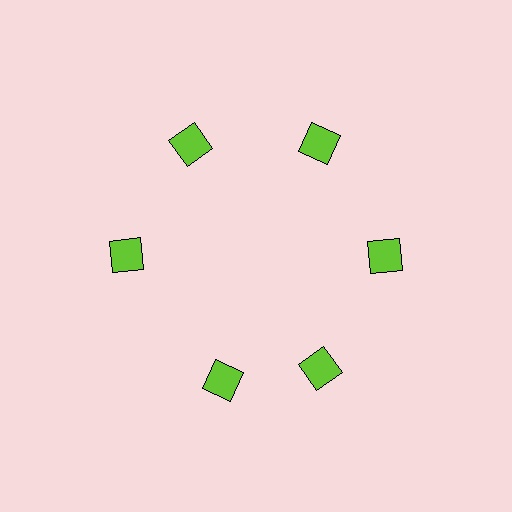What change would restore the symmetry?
The symmetry would be restored by rotating it back into even spacing with its neighbors so that all 6 squares sit at equal angles and equal distance from the center.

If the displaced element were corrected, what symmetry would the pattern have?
It would have 6-fold rotational symmetry — the pattern would map onto itself every 60 degrees.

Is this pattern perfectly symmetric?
No. The 6 lime squares are arranged in a ring, but one element near the 7 o'clock position is rotated out of alignment along the ring, breaking the 6-fold rotational symmetry.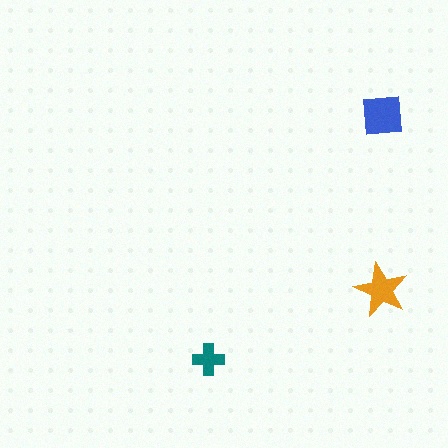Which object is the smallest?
The teal cross.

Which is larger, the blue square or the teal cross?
The blue square.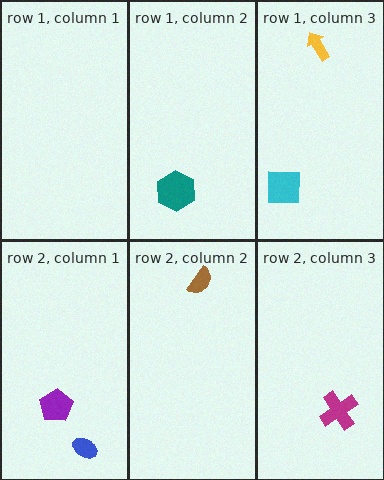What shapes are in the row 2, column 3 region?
The magenta cross.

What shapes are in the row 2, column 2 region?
The brown semicircle.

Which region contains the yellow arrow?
The row 1, column 3 region.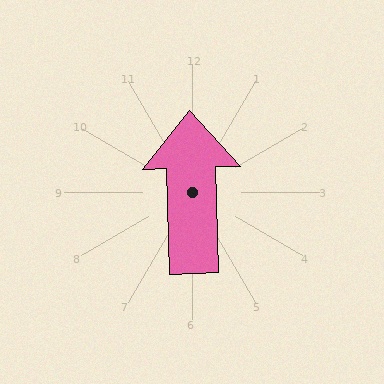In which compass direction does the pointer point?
North.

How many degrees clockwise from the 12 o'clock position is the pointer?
Approximately 358 degrees.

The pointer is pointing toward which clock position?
Roughly 12 o'clock.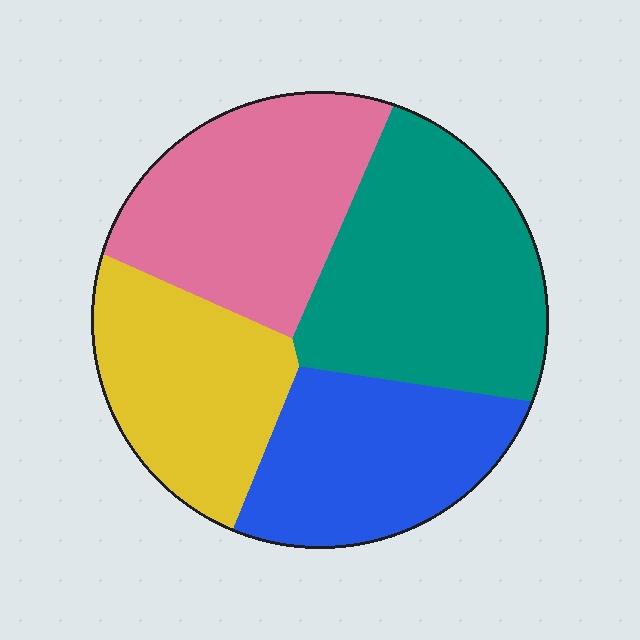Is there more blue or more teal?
Teal.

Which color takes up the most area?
Teal, at roughly 30%.